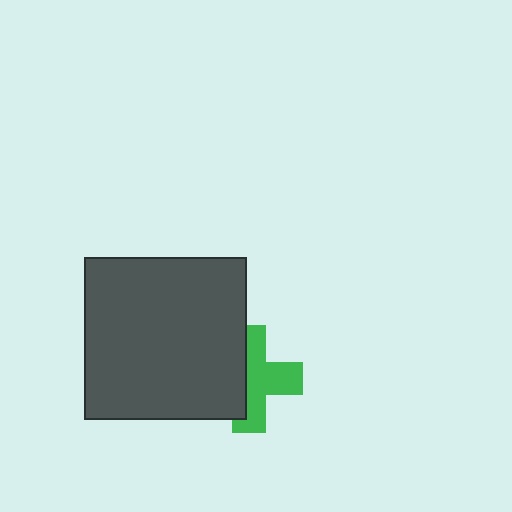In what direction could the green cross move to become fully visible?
The green cross could move right. That would shift it out from behind the dark gray square entirely.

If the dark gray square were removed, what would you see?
You would see the complete green cross.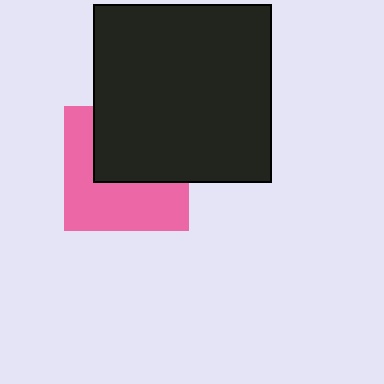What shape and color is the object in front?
The object in front is a black square.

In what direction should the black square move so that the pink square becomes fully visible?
The black square should move up. That is the shortest direction to clear the overlap and leave the pink square fully visible.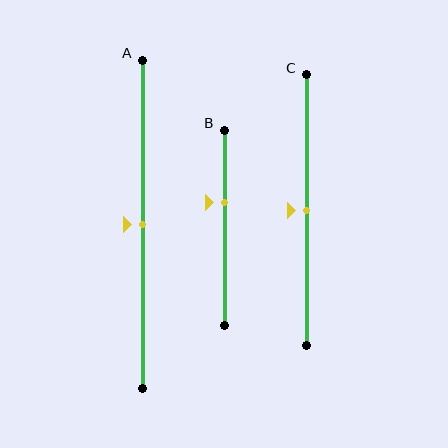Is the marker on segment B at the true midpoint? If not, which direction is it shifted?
No, the marker on segment B is shifted upward by about 13% of the segment length.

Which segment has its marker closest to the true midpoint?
Segment A has its marker closest to the true midpoint.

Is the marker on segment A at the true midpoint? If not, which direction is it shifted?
Yes, the marker on segment A is at the true midpoint.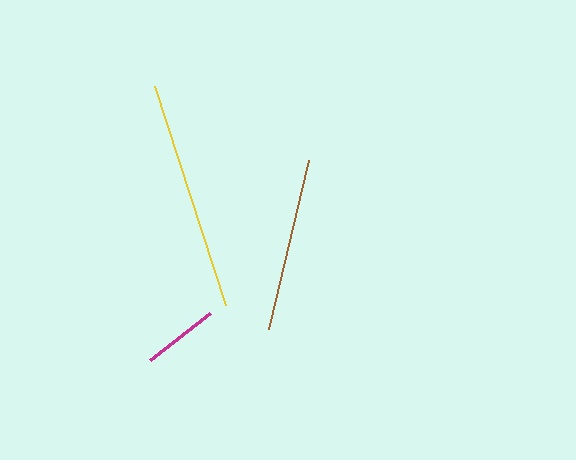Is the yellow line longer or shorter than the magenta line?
The yellow line is longer than the magenta line.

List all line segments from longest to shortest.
From longest to shortest: yellow, brown, magenta.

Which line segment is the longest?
The yellow line is the longest at approximately 230 pixels.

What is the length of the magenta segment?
The magenta segment is approximately 77 pixels long.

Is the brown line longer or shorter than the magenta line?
The brown line is longer than the magenta line.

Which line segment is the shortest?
The magenta line is the shortest at approximately 77 pixels.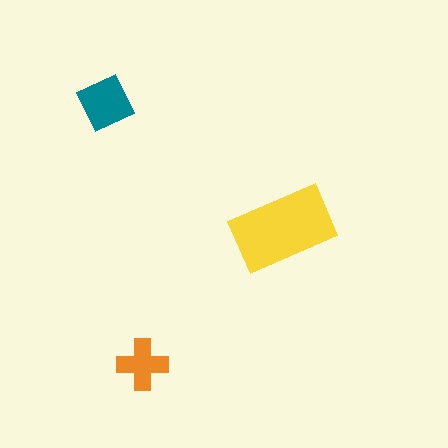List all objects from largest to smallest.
The yellow rectangle, the teal square, the orange cross.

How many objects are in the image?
There are 3 objects in the image.